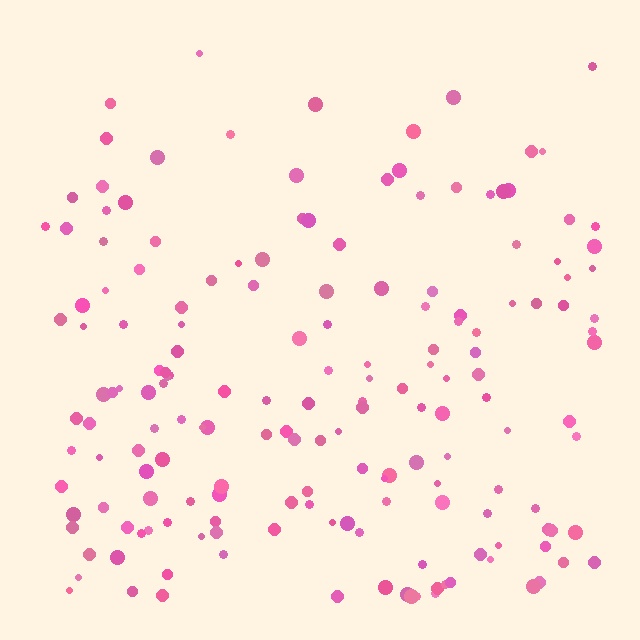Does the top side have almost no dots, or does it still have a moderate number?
Still a moderate number, just noticeably fewer than the bottom.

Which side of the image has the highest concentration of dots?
The bottom.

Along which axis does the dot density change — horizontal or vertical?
Vertical.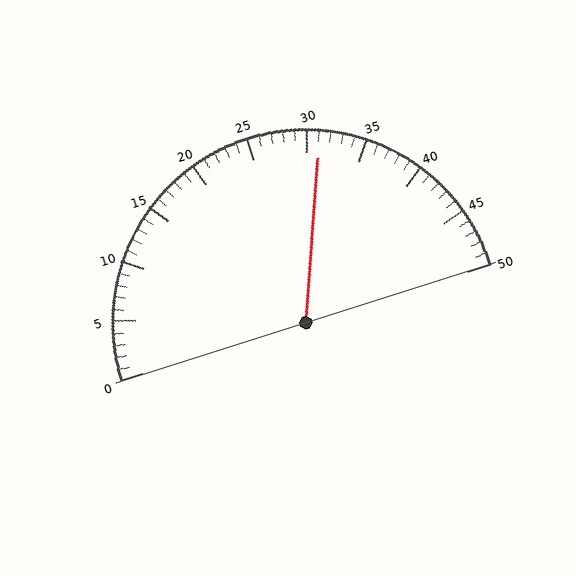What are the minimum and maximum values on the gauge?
The gauge ranges from 0 to 50.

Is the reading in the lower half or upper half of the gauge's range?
The reading is in the upper half of the range (0 to 50).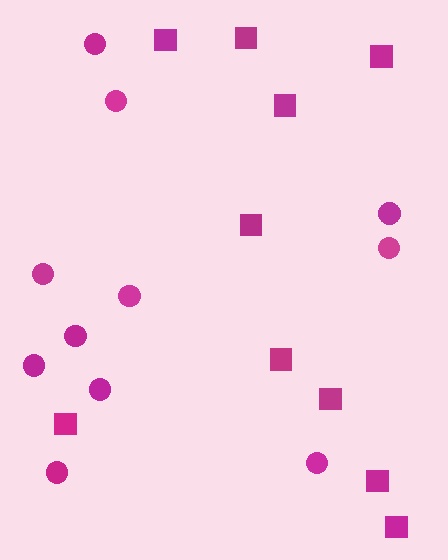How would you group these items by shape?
There are 2 groups: one group of circles (11) and one group of squares (10).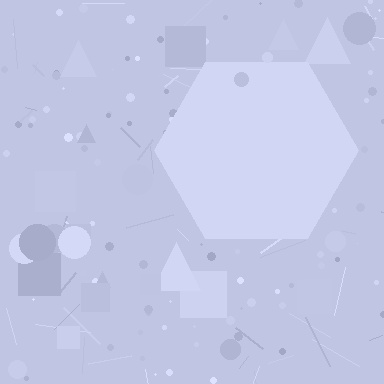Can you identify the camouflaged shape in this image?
The camouflaged shape is a hexagon.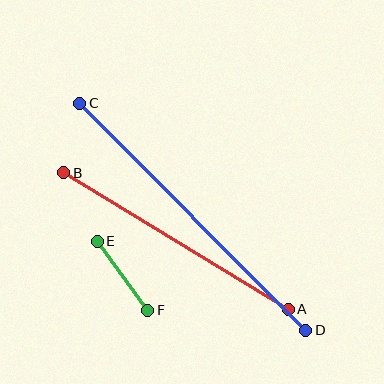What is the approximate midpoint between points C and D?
The midpoint is at approximately (193, 217) pixels.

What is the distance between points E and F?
The distance is approximately 86 pixels.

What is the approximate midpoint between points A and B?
The midpoint is at approximately (176, 241) pixels.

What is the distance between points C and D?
The distance is approximately 320 pixels.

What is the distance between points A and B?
The distance is approximately 263 pixels.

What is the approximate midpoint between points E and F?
The midpoint is at approximately (122, 276) pixels.